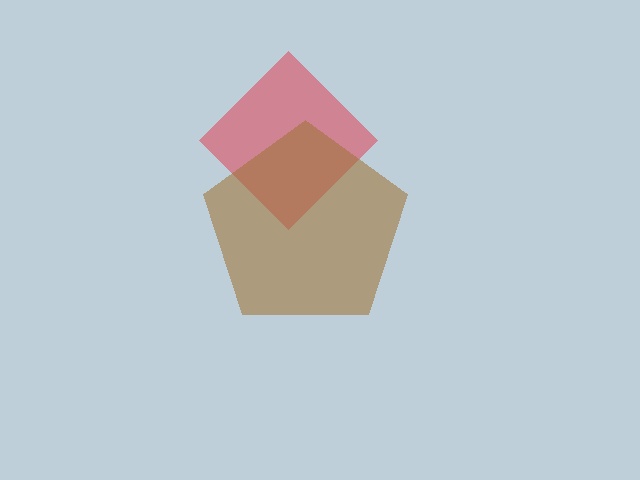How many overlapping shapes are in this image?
There are 2 overlapping shapes in the image.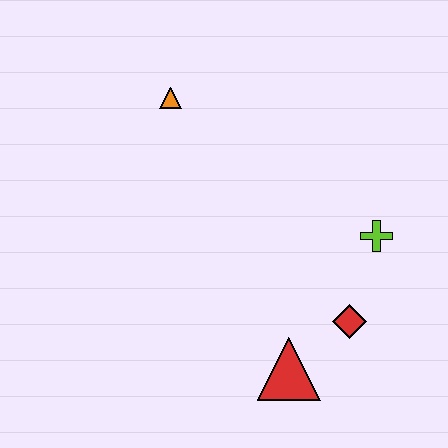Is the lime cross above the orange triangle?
No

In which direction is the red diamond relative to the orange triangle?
The red diamond is below the orange triangle.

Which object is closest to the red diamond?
The red triangle is closest to the red diamond.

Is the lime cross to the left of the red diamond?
No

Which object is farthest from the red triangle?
The orange triangle is farthest from the red triangle.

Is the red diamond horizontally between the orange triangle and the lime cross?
Yes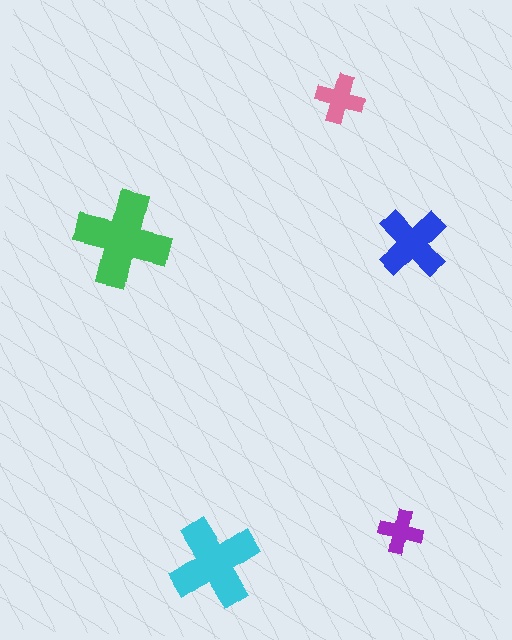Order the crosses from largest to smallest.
the green one, the cyan one, the blue one, the pink one, the purple one.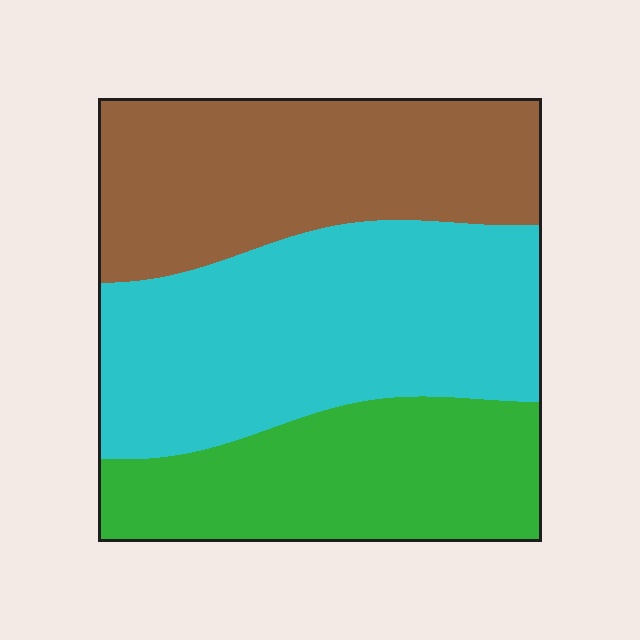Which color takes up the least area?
Green, at roughly 25%.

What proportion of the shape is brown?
Brown covers about 30% of the shape.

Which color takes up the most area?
Cyan, at roughly 40%.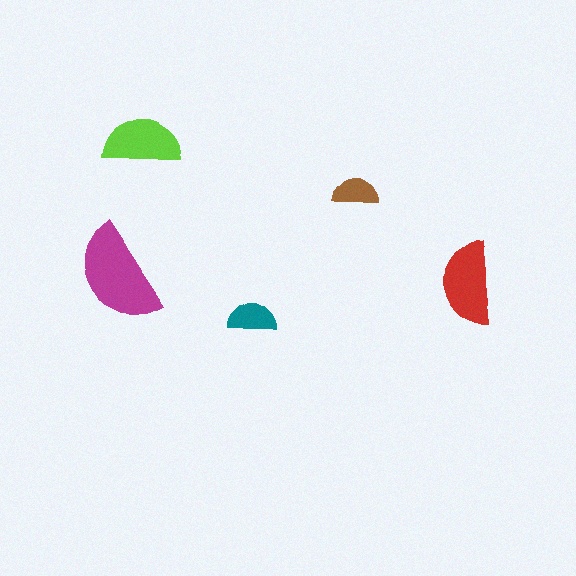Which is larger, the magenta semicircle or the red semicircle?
The magenta one.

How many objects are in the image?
There are 5 objects in the image.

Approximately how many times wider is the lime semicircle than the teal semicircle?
About 1.5 times wider.